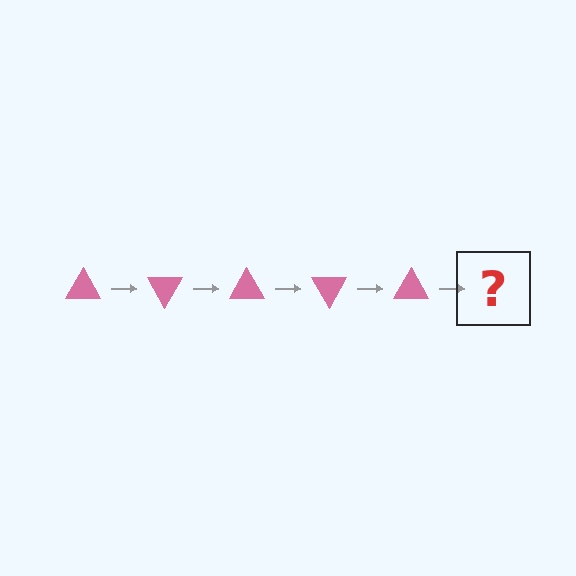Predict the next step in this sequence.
The next step is a pink triangle rotated 300 degrees.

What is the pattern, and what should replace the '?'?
The pattern is that the triangle rotates 60 degrees each step. The '?' should be a pink triangle rotated 300 degrees.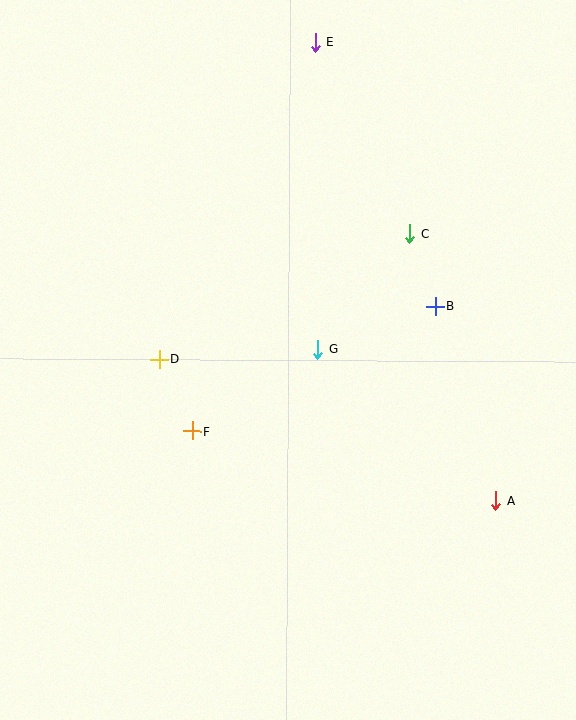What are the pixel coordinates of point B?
Point B is at (435, 306).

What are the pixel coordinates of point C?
Point C is at (410, 233).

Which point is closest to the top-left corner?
Point E is closest to the top-left corner.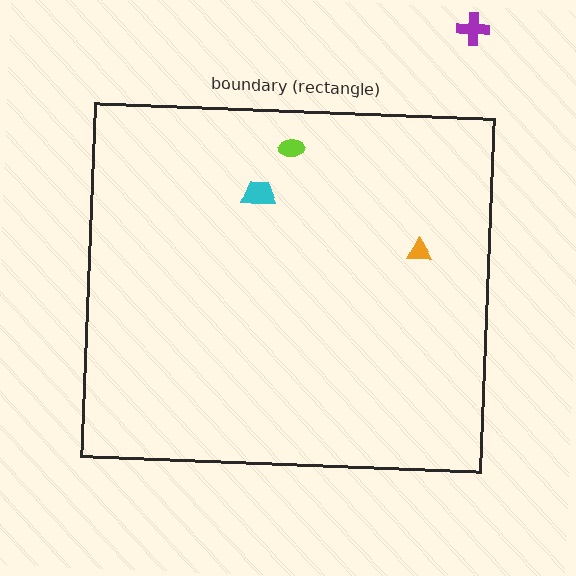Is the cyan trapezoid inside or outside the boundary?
Inside.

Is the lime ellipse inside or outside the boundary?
Inside.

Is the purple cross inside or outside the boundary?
Outside.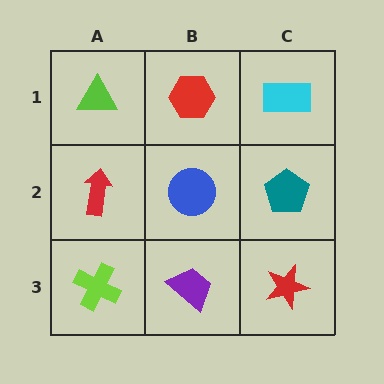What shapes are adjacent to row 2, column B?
A red hexagon (row 1, column B), a purple trapezoid (row 3, column B), a red arrow (row 2, column A), a teal pentagon (row 2, column C).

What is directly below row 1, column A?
A red arrow.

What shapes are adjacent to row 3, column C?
A teal pentagon (row 2, column C), a purple trapezoid (row 3, column B).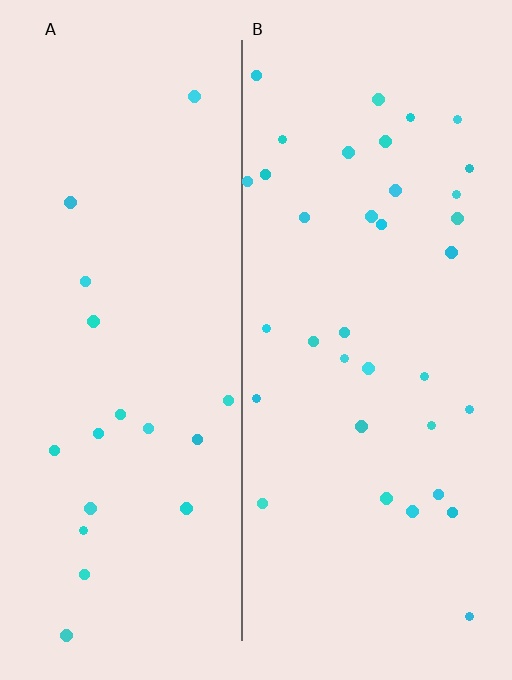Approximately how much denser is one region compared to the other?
Approximately 1.9× — region B over region A.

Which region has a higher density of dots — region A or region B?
B (the right).